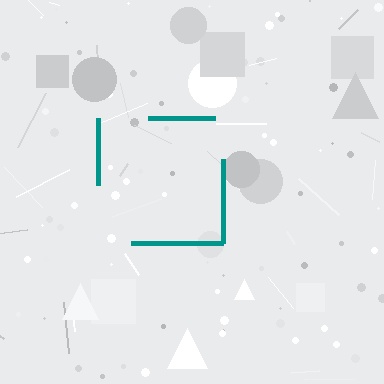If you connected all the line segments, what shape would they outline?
They would outline a square.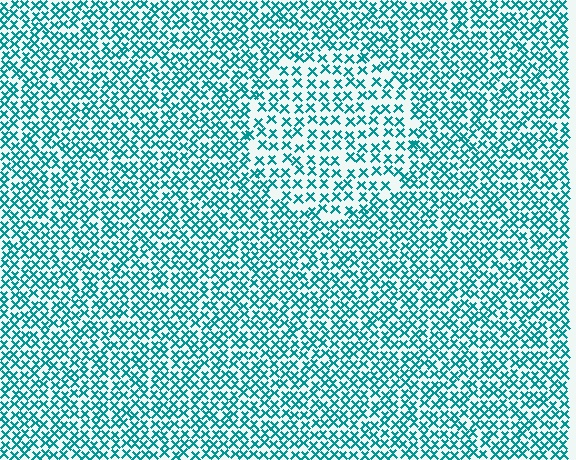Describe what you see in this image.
The image contains small teal elements arranged at two different densities. A circle-shaped region is visible where the elements are less densely packed than the surrounding area.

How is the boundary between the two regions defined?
The boundary is defined by a change in element density (approximately 1.6x ratio). All elements are the same color, size, and shape.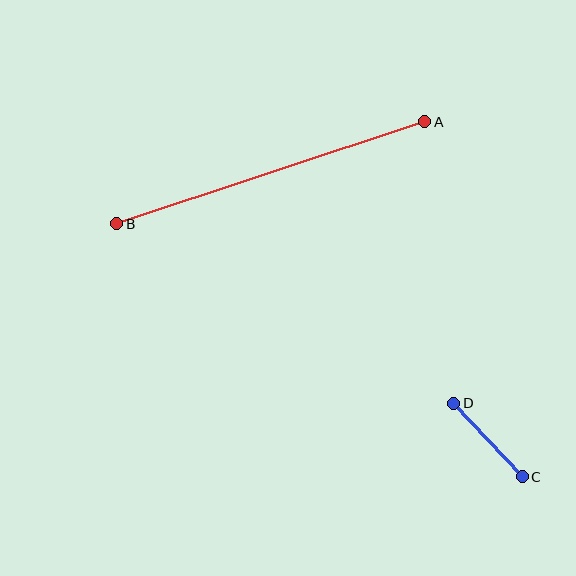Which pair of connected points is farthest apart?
Points A and B are farthest apart.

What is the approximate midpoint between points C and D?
The midpoint is at approximately (488, 440) pixels.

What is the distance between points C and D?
The distance is approximately 100 pixels.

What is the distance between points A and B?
The distance is approximately 325 pixels.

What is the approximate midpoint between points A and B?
The midpoint is at approximately (271, 173) pixels.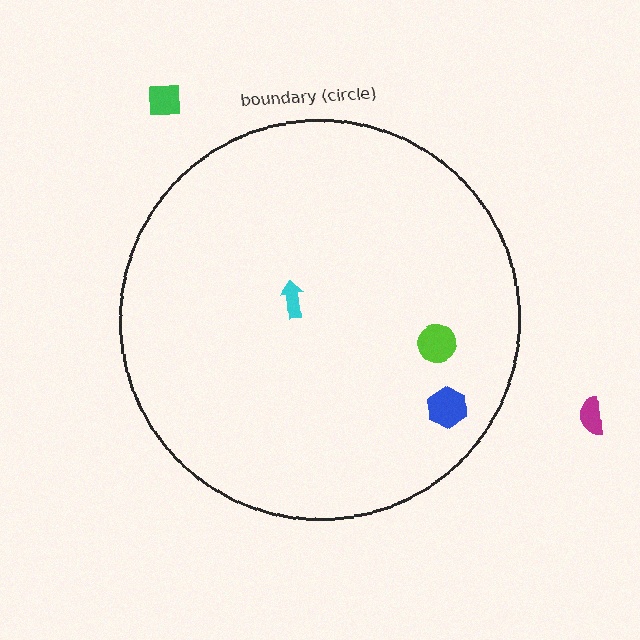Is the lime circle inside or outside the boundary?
Inside.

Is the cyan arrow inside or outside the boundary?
Inside.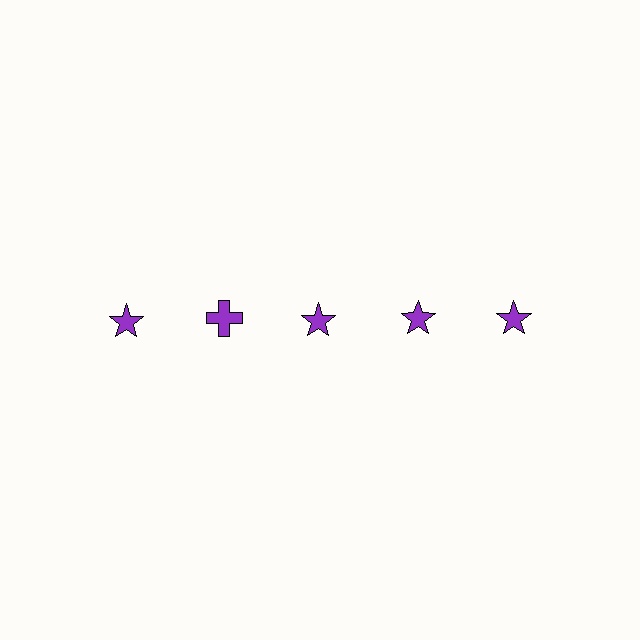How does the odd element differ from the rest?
It has a different shape: cross instead of star.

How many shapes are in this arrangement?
There are 5 shapes arranged in a grid pattern.